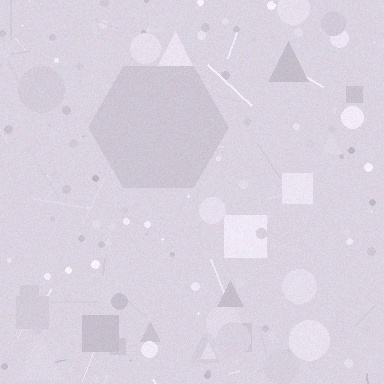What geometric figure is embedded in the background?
A hexagon is embedded in the background.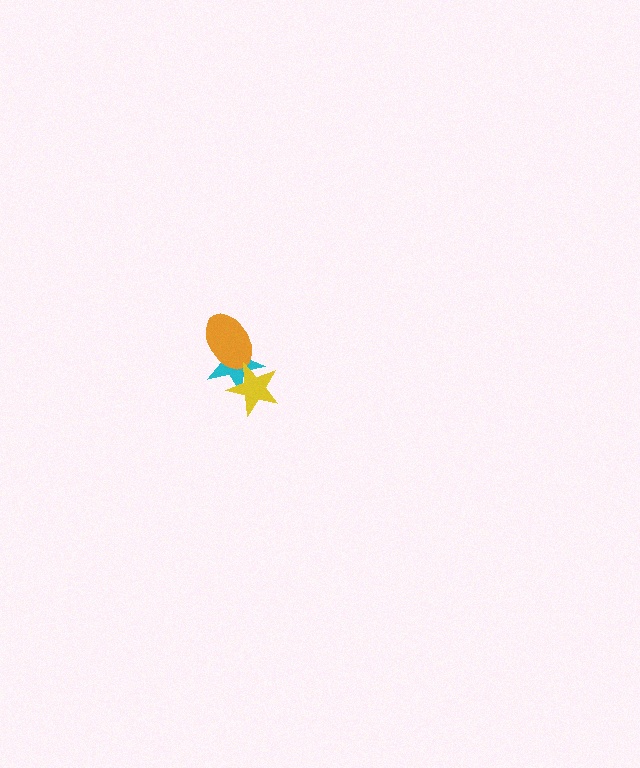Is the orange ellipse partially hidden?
No, no other shape covers it.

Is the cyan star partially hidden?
Yes, it is partially covered by another shape.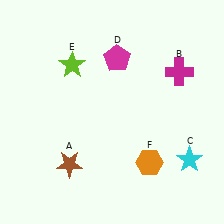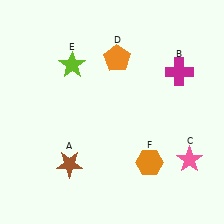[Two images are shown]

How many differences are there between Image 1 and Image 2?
There are 2 differences between the two images.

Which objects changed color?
C changed from cyan to pink. D changed from magenta to orange.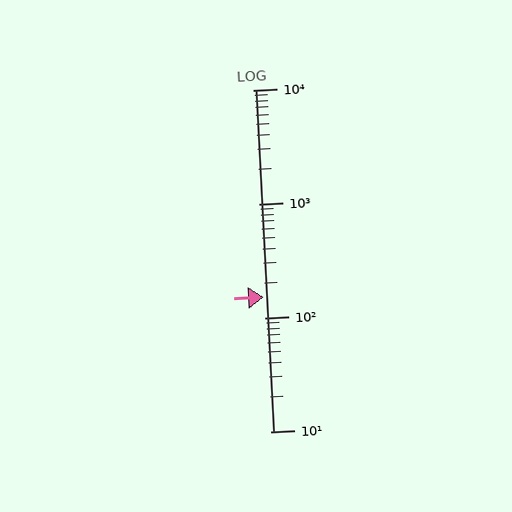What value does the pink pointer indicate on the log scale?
The pointer indicates approximately 150.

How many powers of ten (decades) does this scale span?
The scale spans 3 decades, from 10 to 10000.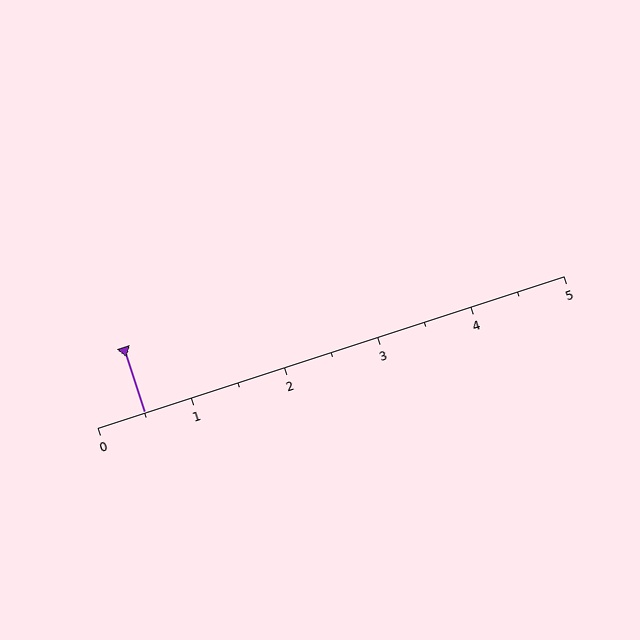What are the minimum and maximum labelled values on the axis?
The axis runs from 0 to 5.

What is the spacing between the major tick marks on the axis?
The major ticks are spaced 1 apart.